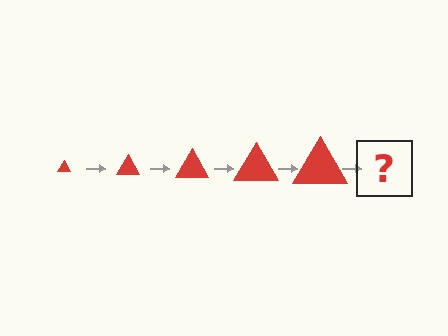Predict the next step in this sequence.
The next step is a red triangle, larger than the previous one.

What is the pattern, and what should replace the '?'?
The pattern is that the triangle gets progressively larger each step. The '?' should be a red triangle, larger than the previous one.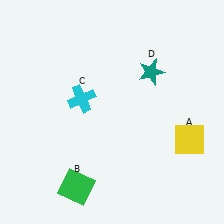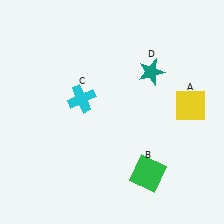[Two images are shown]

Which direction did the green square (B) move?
The green square (B) moved right.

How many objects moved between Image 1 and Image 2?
2 objects moved between the two images.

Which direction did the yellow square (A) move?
The yellow square (A) moved up.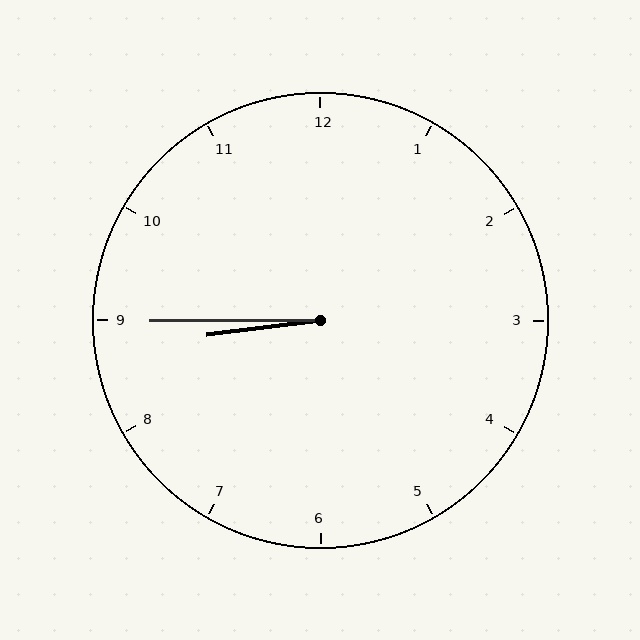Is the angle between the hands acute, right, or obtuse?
It is acute.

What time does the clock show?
8:45.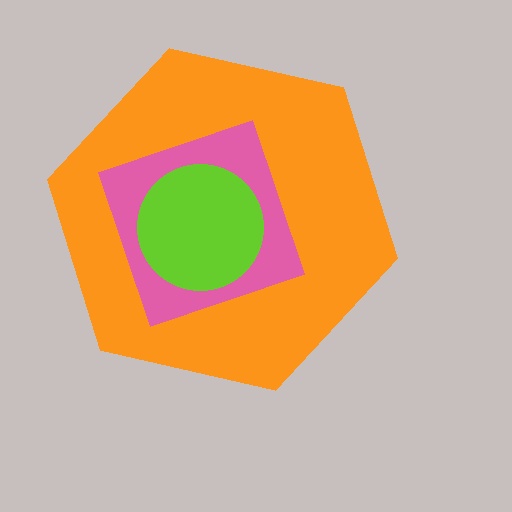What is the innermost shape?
The lime circle.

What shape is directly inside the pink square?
The lime circle.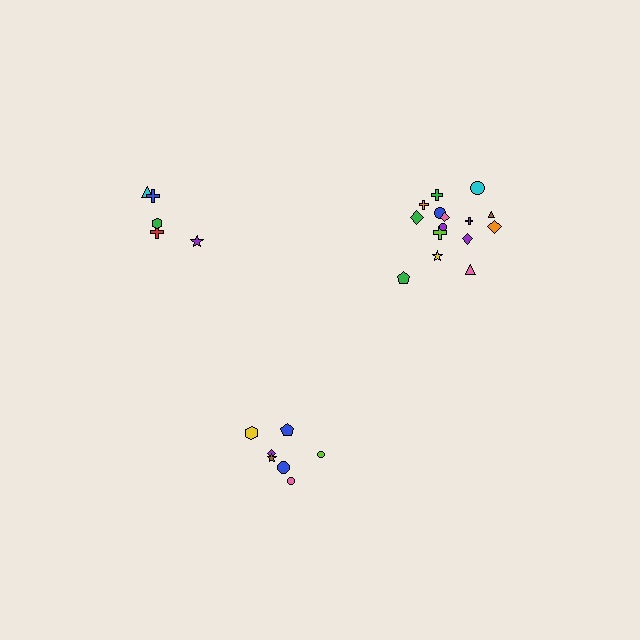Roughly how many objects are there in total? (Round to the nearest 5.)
Roughly 25 objects in total.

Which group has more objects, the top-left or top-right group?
The top-right group.